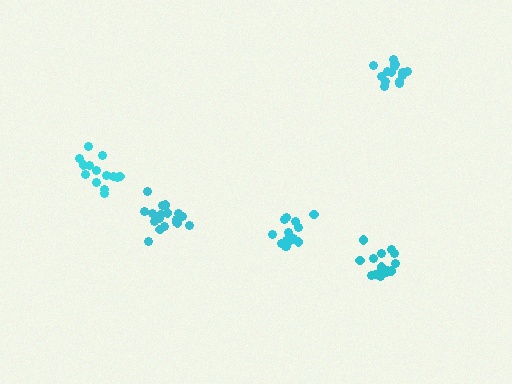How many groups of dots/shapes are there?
There are 5 groups.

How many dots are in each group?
Group 1: 15 dots, Group 2: 14 dots, Group 3: 19 dots, Group 4: 16 dots, Group 5: 14 dots (78 total).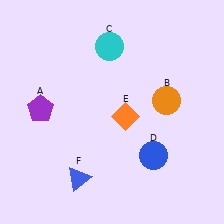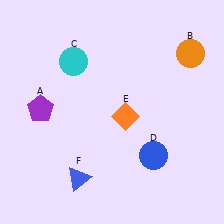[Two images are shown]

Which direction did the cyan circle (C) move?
The cyan circle (C) moved left.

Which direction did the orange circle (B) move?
The orange circle (B) moved up.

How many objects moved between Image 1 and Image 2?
2 objects moved between the two images.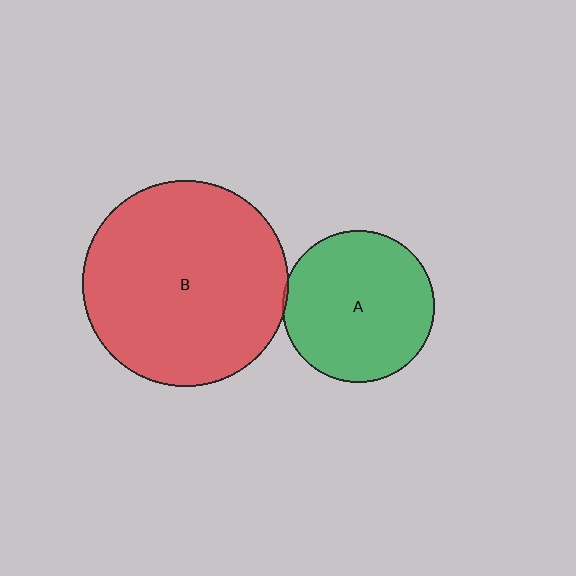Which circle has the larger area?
Circle B (red).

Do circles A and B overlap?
Yes.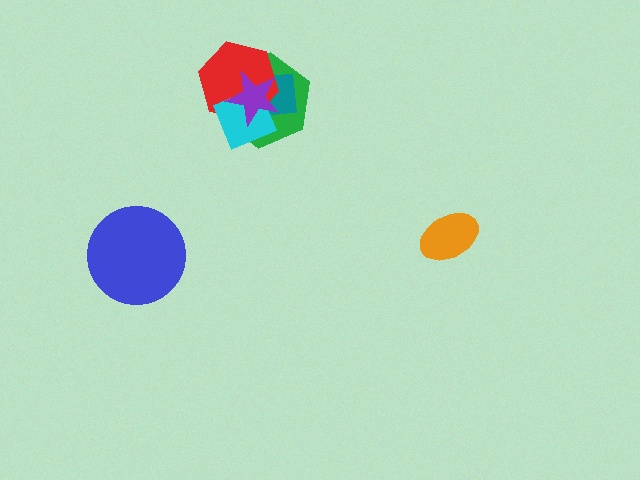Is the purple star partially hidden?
No, no other shape covers it.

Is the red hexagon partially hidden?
Yes, it is partially covered by another shape.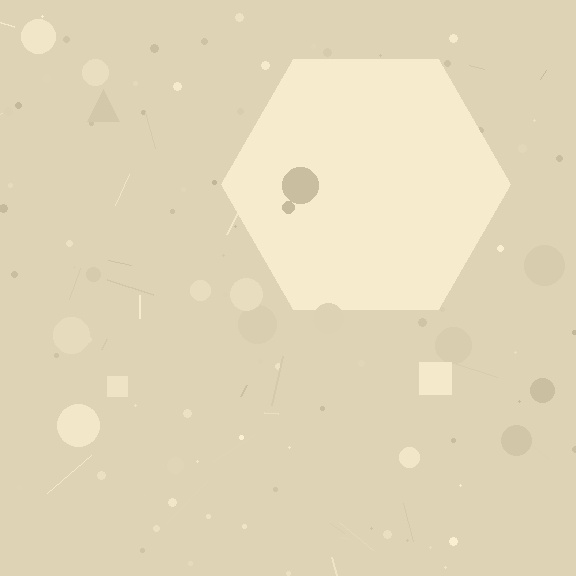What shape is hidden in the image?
A hexagon is hidden in the image.